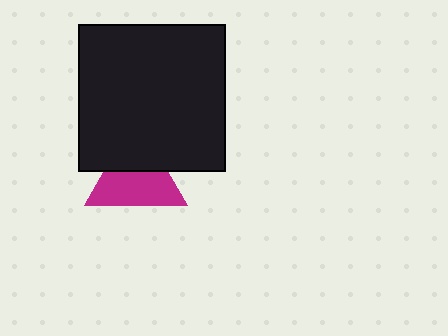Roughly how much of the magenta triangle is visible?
About half of it is visible (roughly 61%).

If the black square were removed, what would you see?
You would see the complete magenta triangle.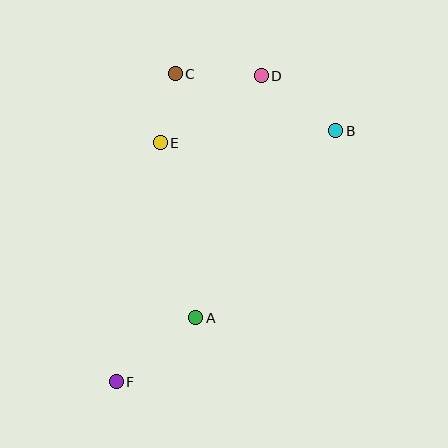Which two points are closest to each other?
Points C and E are closest to each other.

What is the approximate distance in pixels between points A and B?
The distance between A and B is approximately 234 pixels.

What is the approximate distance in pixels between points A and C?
The distance between A and C is approximately 245 pixels.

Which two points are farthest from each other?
Points D and F are farthest from each other.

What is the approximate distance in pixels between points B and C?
The distance between B and C is approximately 171 pixels.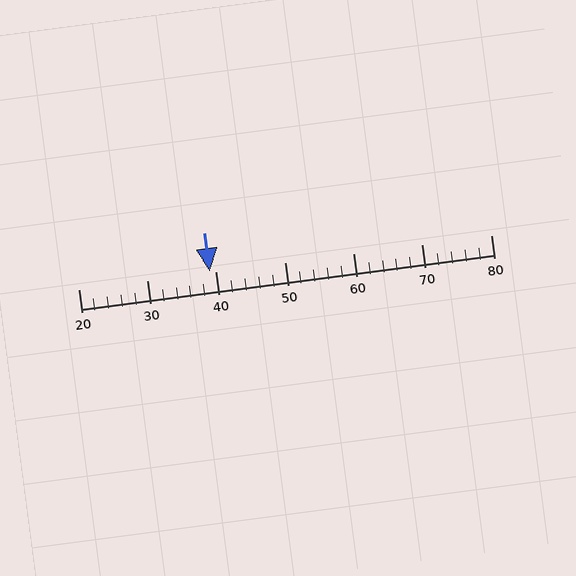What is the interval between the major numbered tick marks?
The major tick marks are spaced 10 units apart.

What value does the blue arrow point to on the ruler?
The blue arrow points to approximately 39.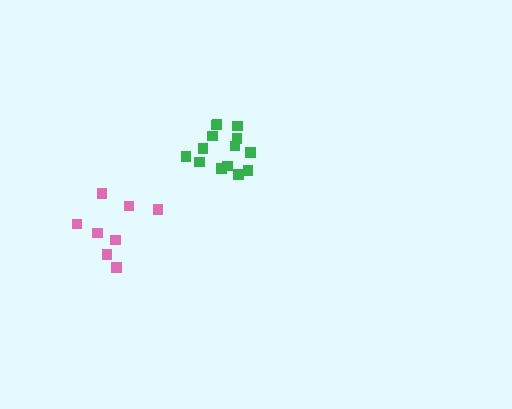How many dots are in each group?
Group 1: 8 dots, Group 2: 14 dots (22 total).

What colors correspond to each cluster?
The clusters are colored: pink, green.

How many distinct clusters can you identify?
There are 2 distinct clusters.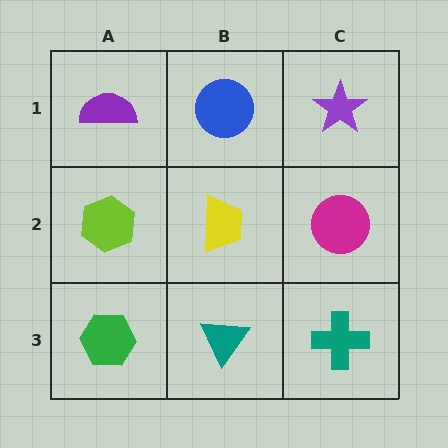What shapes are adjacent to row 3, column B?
A yellow trapezoid (row 2, column B), a green hexagon (row 3, column A), a teal cross (row 3, column C).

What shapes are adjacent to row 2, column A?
A purple semicircle (row 1, column A), a green hexagon (row 3, column A), a yellow trapezoid (row 2, column B).